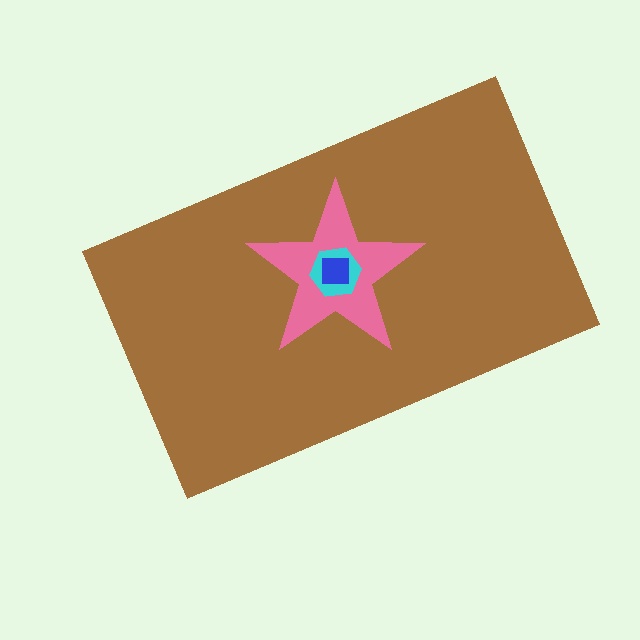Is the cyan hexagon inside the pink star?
Yes.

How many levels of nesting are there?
4.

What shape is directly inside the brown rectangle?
The pink star.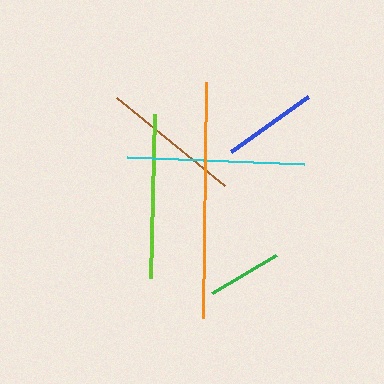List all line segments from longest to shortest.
From longest to shortest: orange, cyan, lime, brown, blue, green.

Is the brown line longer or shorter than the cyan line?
The cyan line is longer than the brown line.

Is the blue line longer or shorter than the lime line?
The lime line is longer than the blue line.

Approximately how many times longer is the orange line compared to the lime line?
The orange line is approximately 1.4 times the length of the lime line.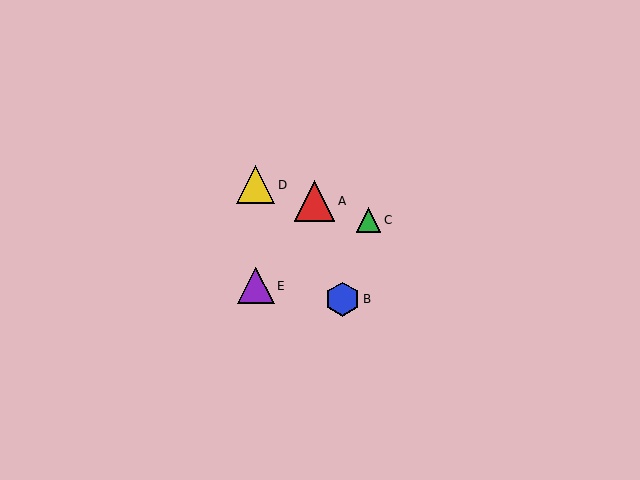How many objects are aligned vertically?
2 objects (D, E) are aligned vertically.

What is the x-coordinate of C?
Object C is at x≈369.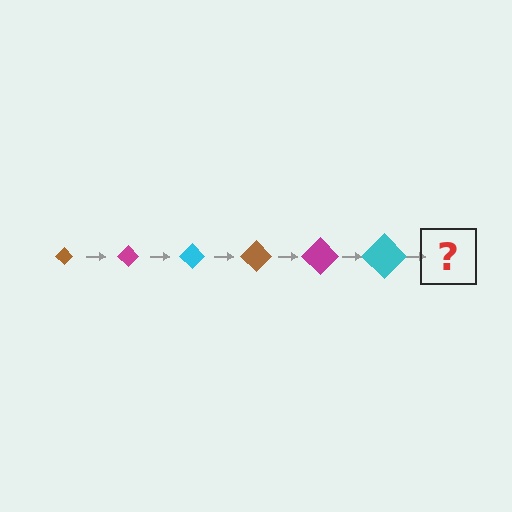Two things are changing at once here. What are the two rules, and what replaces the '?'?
The two rules are that the diamond grows larger each step and the color cycles through brown, magenta, and cyan. The '?' should be a brown diamond, larger than the previous one.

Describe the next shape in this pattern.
It should be a brown diamond, larger than the previous one.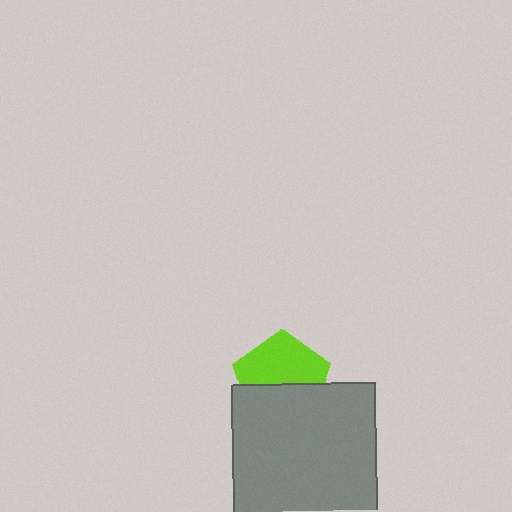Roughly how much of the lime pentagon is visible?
About half of it is visible (roughly 54%).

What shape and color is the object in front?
The object in front is a gray square.